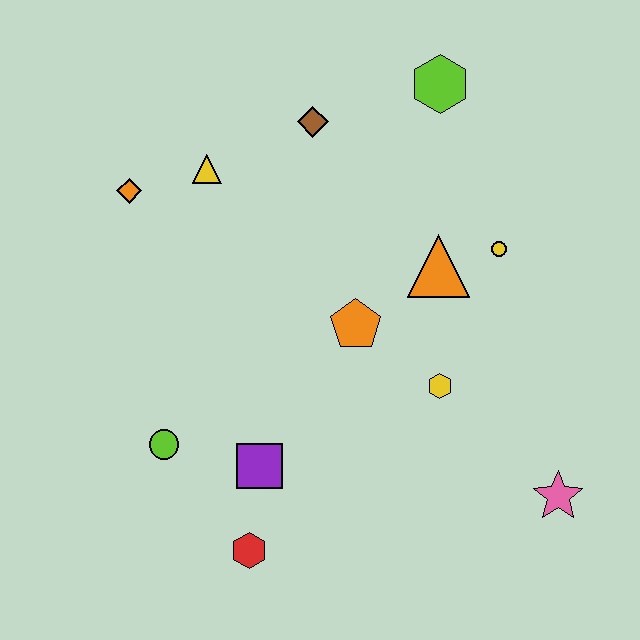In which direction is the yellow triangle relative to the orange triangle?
The yellow triangle is to the left of the orange triangle.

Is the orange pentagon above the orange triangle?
No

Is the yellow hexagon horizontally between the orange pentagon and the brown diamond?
No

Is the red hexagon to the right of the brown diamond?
No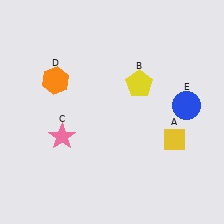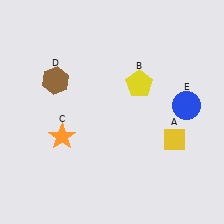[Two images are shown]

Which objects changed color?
C changed from pink to orange. D changed from orange to brown.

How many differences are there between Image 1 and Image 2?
There are 2 differences between the two images.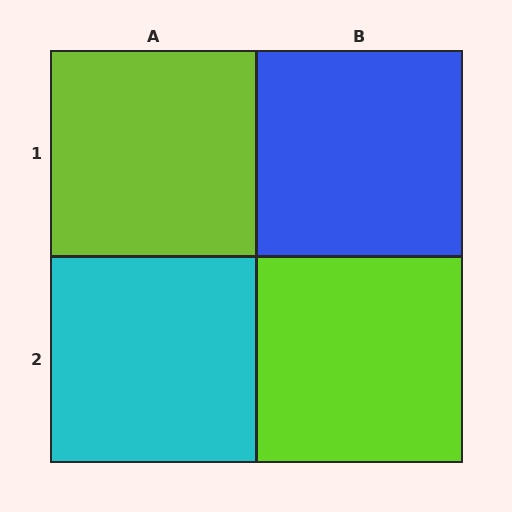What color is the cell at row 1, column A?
Lime.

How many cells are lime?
2 cells are lime.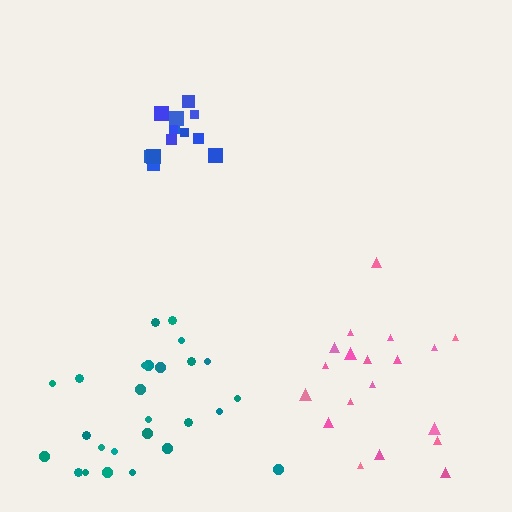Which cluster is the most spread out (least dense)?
Teal.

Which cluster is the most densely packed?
Blue.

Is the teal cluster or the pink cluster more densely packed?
Pink.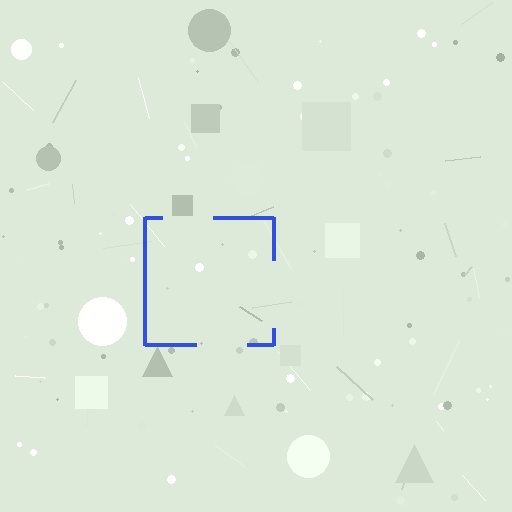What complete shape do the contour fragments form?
The contour fragments form a square.